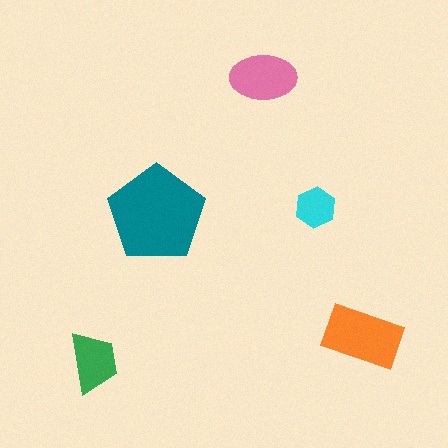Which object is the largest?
The teal pentagon.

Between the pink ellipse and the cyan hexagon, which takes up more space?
The pink ellipse.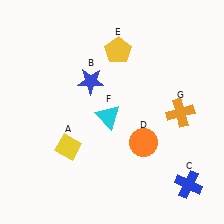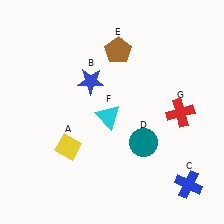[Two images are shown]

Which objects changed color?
D changed from orange to teal. E changed from yellow to brown. G changed from orange to red.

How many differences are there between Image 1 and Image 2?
There are 3 differences between the two images.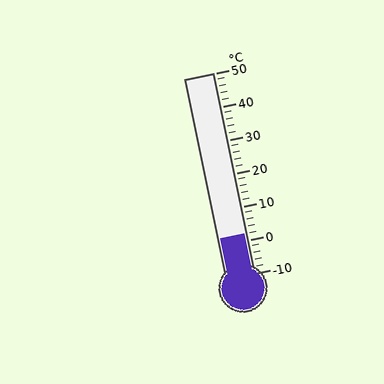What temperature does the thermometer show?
The thermometer shows approximately 2°C.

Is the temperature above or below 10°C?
The temperature is below 10°C.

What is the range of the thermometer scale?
The thermometer scale ranges from -10°C to 50°C.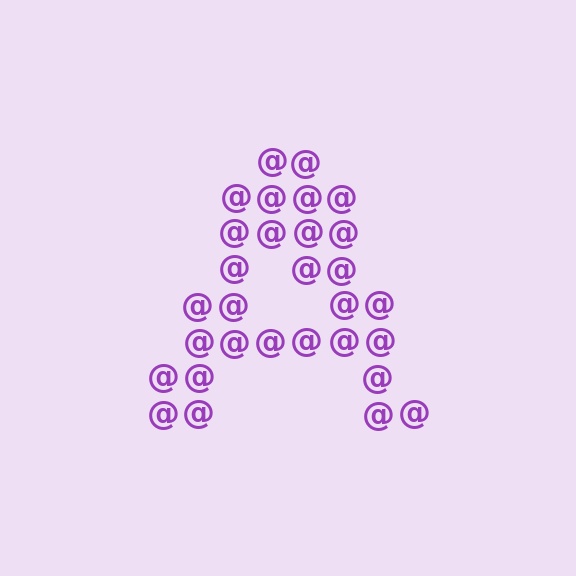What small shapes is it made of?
It is made of small at signs.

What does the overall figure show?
The overall figure shows the letter A.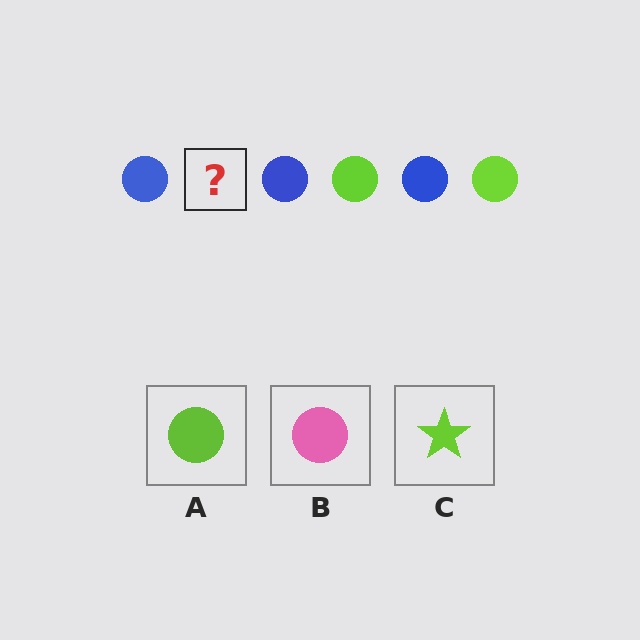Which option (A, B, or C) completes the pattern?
A.